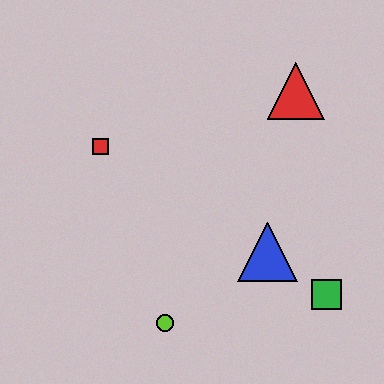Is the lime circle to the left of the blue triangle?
Yes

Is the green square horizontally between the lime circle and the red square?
No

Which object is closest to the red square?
The lime circle is closest to the red square.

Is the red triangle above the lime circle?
Yes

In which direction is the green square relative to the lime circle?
The green square is to the right of the lime circle.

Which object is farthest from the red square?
The green square is farthest from the red square.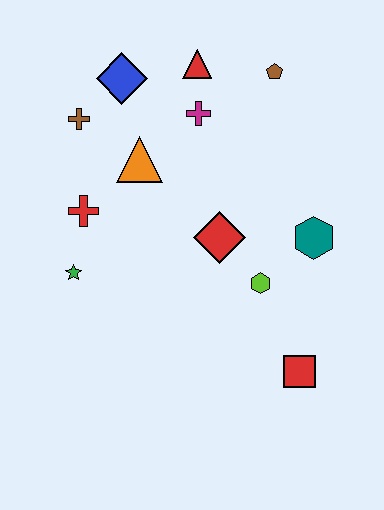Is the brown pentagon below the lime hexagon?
No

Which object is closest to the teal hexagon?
The lime hexagon is closest to the teal hexagon.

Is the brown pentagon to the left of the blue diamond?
No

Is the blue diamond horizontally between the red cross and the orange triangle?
Yes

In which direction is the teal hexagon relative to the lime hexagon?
The teal hexagon is to the right of the lime hexagon.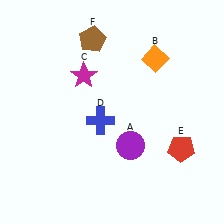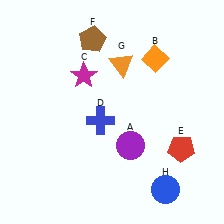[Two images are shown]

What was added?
An orange triangle (G), a blue circle (H) were added in Image 2.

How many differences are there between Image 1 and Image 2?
There are 2 differences between the two images.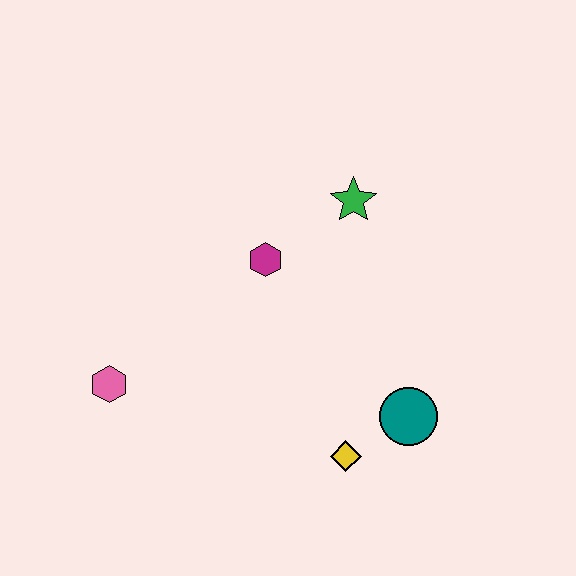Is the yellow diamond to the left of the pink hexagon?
No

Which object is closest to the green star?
The magenta hexagon is closest to the green star.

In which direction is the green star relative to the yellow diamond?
The green star is above the yellow diamond.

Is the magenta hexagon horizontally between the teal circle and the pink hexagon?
Yes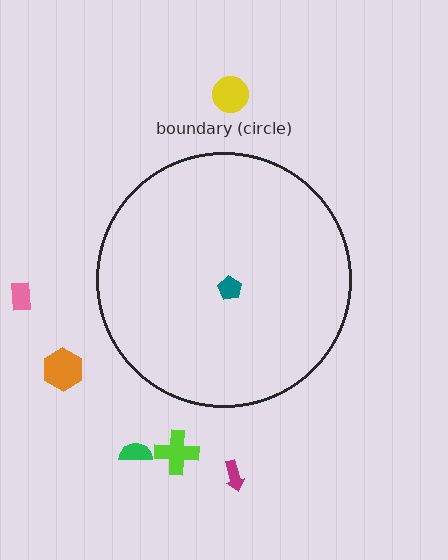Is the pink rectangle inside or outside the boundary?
Outside.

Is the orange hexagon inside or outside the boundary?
Outside.